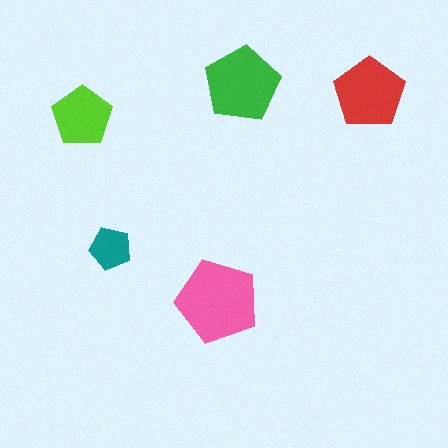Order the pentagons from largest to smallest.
the pink one, the green one, the red one, the lime one, the teal one.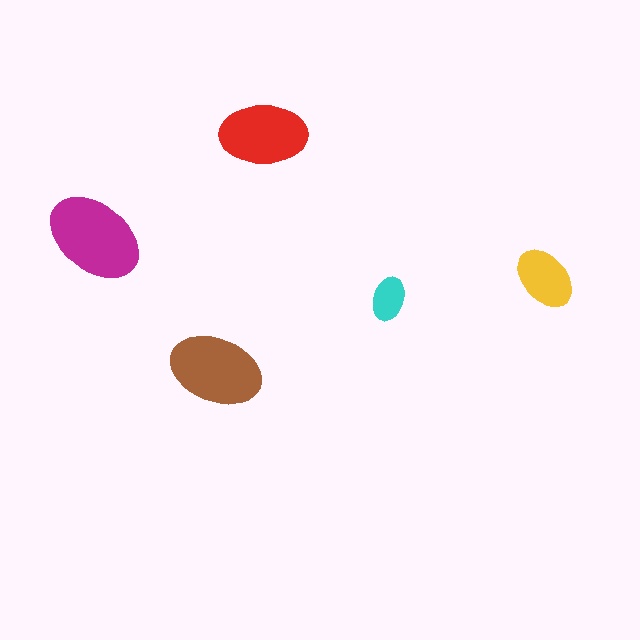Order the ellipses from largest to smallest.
the magenta one, the brown one, the red one, the yellow one, the cyan one.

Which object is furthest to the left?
The magenta ellipse is leftmost.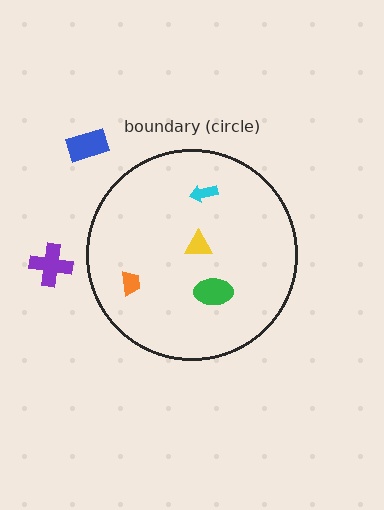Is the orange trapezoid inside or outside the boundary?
Inside.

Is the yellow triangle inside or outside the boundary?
Inside.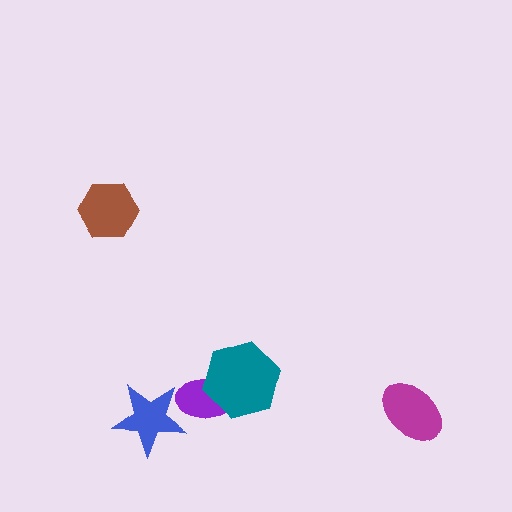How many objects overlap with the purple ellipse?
2 objects overlap with the purple ellipse.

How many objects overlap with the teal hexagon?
1 object overlaps with the teal hexagon.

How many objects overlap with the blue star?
1 object overlaps with the blue star.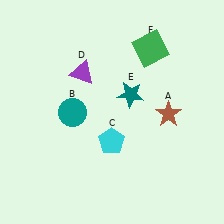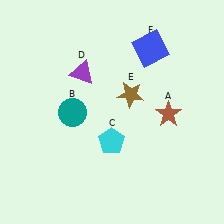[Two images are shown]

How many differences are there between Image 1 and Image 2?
There are 2 differences between the two images.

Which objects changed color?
E changed from teal to brown. F changed from green to blue.